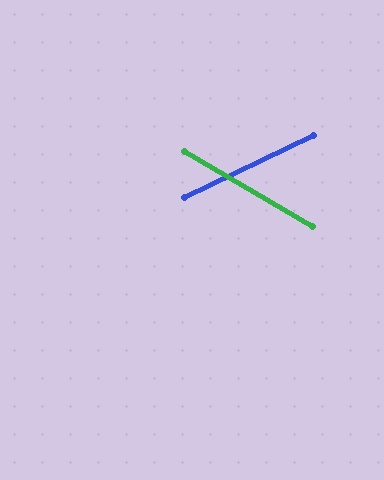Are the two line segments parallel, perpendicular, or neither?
Neither parallel nor perpendicular — they differ by about 56°.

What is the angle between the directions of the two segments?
Approximately 56 degrees.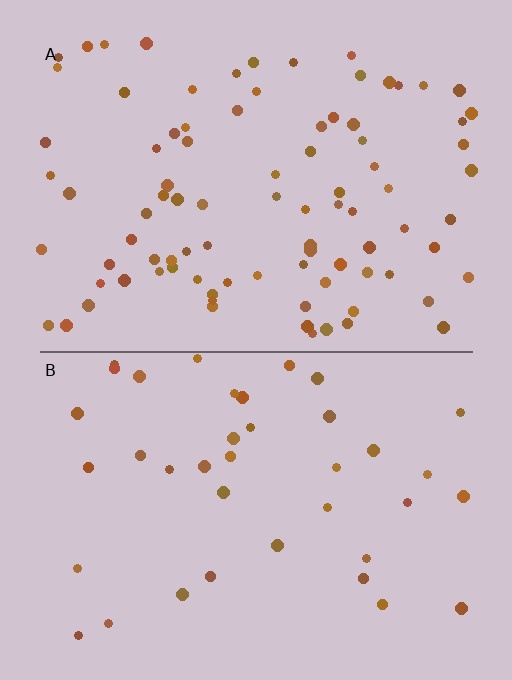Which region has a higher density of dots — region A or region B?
A (the top).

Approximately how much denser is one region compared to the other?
Approximately 2.3× — region A over region B.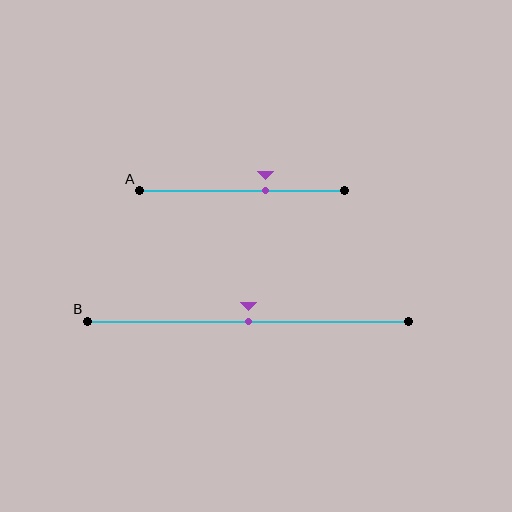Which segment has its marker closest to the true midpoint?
Segment B has its marker closest to the true midpoint.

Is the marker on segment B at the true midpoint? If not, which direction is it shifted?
Yes, the marker on segment B is at the true midpoint.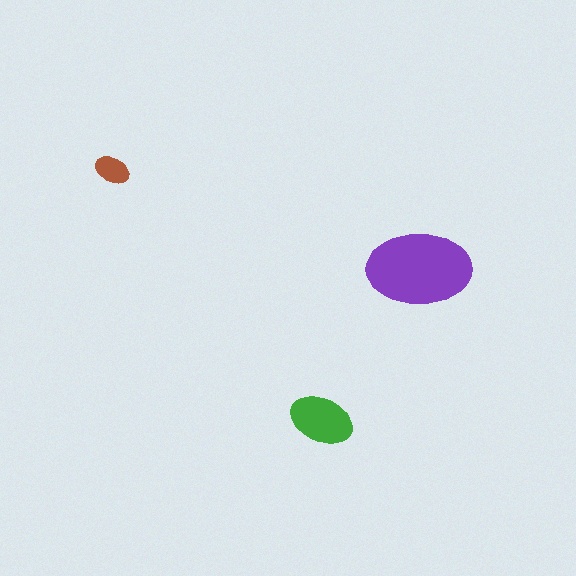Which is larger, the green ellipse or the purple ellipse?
The purple one.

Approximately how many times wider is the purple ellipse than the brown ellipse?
About 3 times wider.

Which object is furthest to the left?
The brown ellipse is leftmost.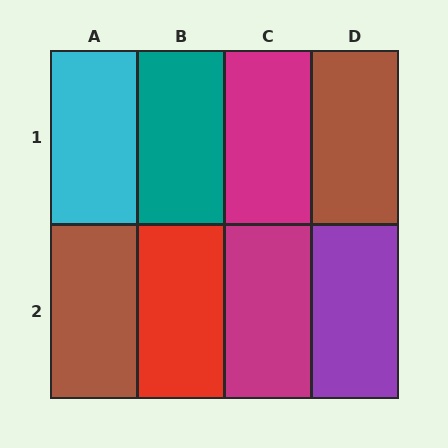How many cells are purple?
1 cell is purple.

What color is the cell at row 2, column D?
Purple.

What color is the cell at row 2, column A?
Brown.